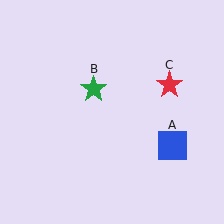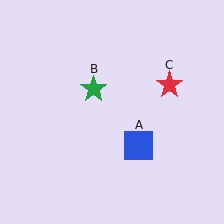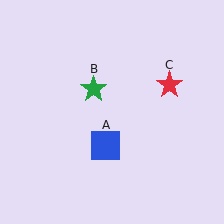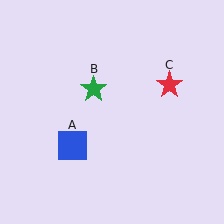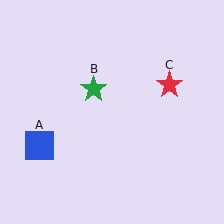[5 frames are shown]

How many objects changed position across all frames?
1 object changed position: blue square (object A).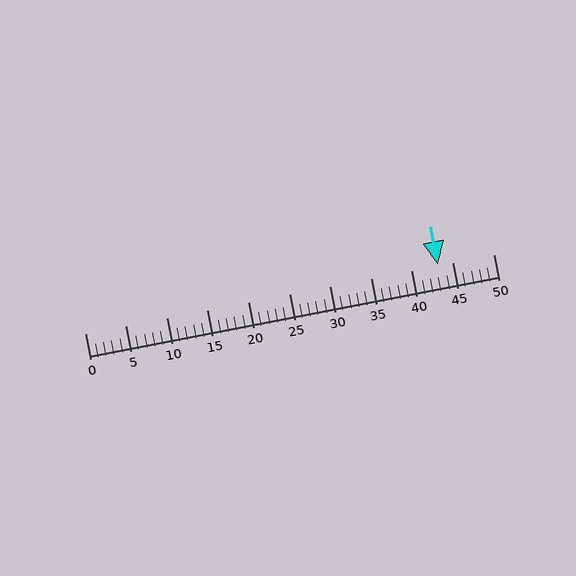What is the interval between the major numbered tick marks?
The major tick marks are spaced 5 units apart.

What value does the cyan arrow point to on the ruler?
The cyan arrow points to approximately 43.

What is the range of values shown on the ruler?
The ruler shows values from 0 to 50.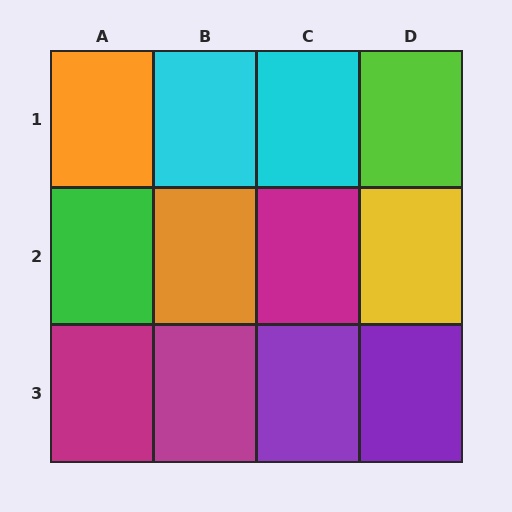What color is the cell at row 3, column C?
Purple.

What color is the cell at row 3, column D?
Purple.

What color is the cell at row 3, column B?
Magenta.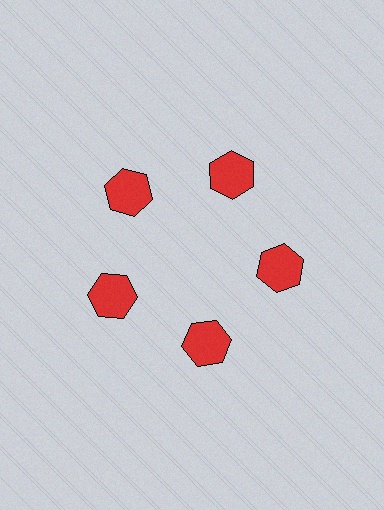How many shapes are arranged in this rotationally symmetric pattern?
There are 5 shapes, arranged in 5 groups of 1.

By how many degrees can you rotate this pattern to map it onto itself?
The pattern maps onto itself every 72 degrees of rotation.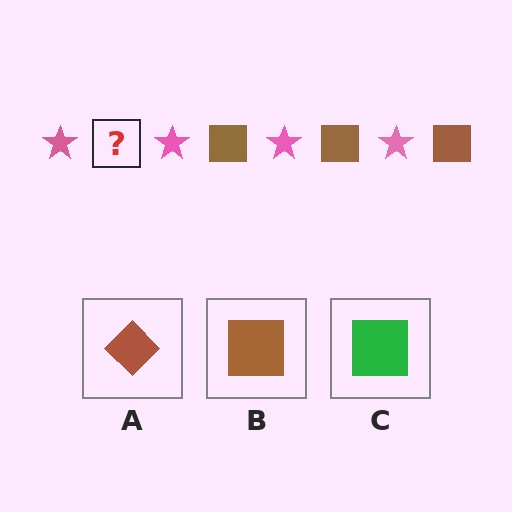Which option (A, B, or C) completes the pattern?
B.